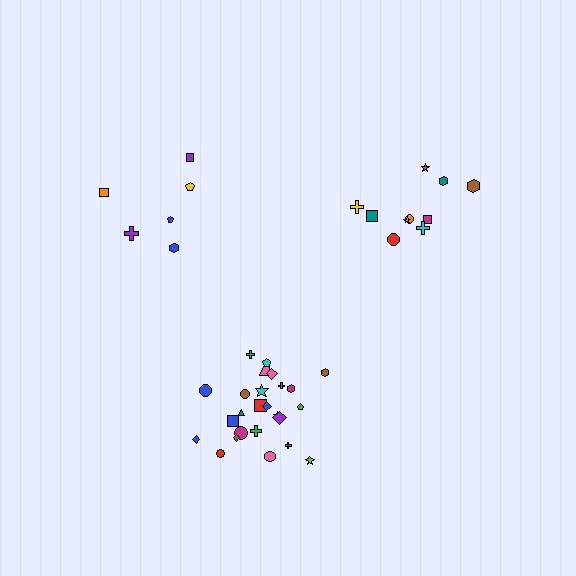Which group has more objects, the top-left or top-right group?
The top-right group.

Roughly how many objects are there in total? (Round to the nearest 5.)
Roughly 40 objects in total.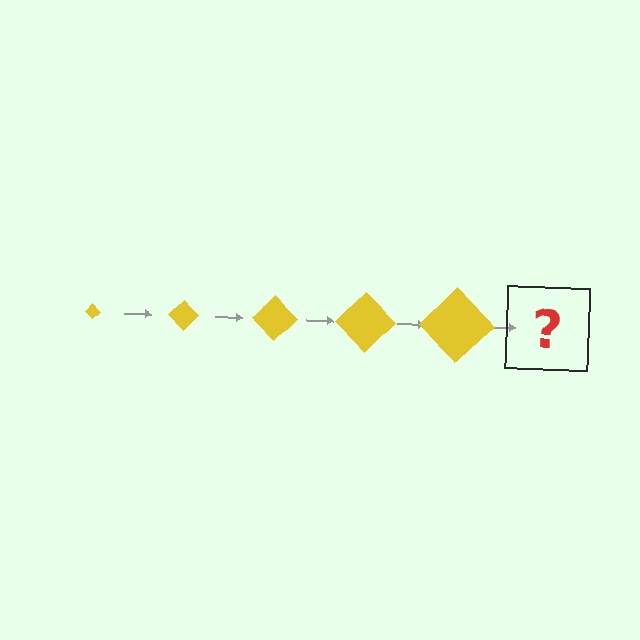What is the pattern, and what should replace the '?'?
The pattern is that the diamond gets progressively larger each step. The '?' should be a yellow diamond, larger than the previous one.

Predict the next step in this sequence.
The next step is a yellow diamond, larger than the previous one.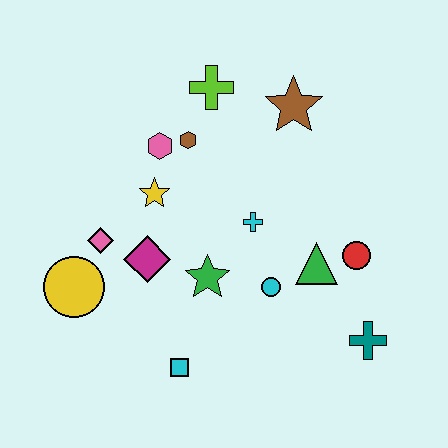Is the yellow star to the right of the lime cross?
No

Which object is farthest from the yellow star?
The teal cross is farthest from the yellow star.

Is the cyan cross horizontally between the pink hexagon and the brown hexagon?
No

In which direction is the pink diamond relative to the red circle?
The pink diamond is to the left of the red circle.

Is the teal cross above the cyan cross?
No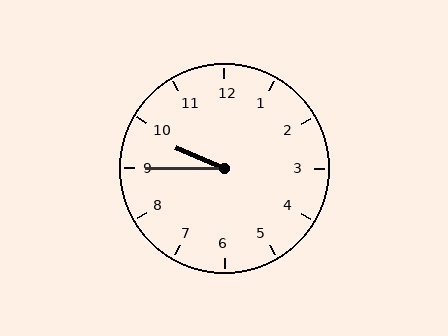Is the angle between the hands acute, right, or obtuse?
It is acute.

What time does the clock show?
9:45.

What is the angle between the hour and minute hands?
Approximately 22 degrees.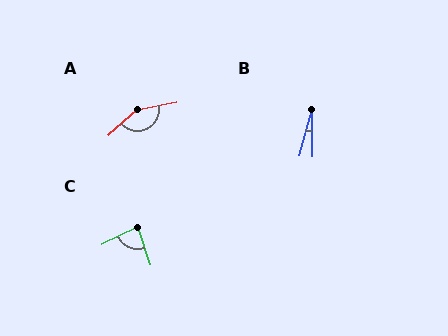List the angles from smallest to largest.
B (16°), C (82°), A (149°).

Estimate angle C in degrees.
Approximately 82 degrees.